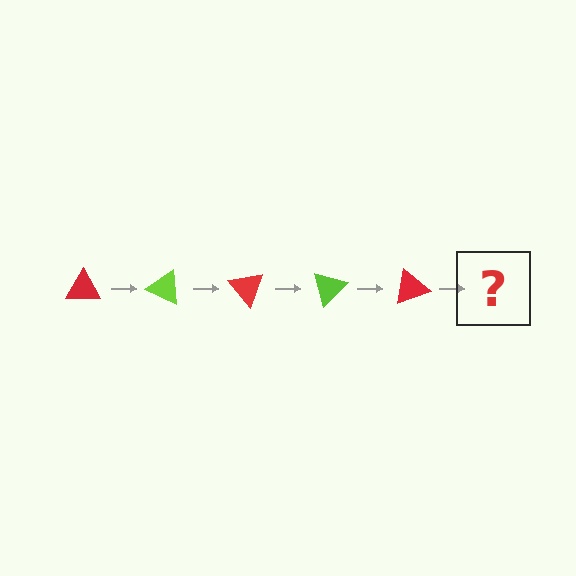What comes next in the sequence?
The next element should be a lime triangle, rotated 125 degrees from the start.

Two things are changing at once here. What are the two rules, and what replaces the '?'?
The two rules are that it rotates 25 degrees each step and the color cycles through red and lime. The '?' should be a lime triangle, rotated 125 degrees from the start.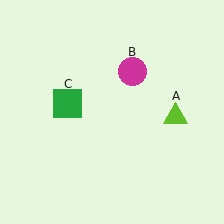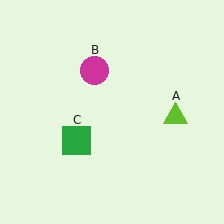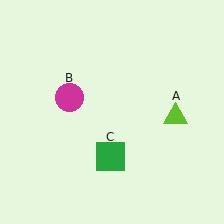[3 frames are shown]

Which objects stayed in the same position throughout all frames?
Lime triangle (object A) remained stationary.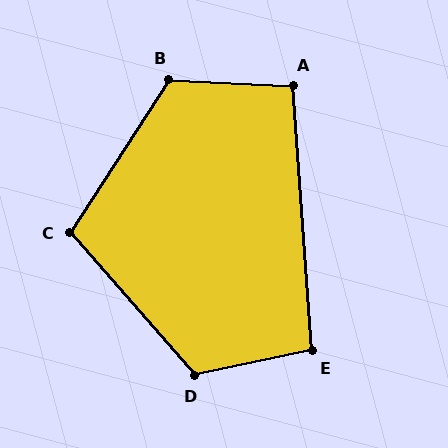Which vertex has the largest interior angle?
B, at approximately 120 degrees.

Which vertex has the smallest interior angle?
A, at approximately 97 degrees.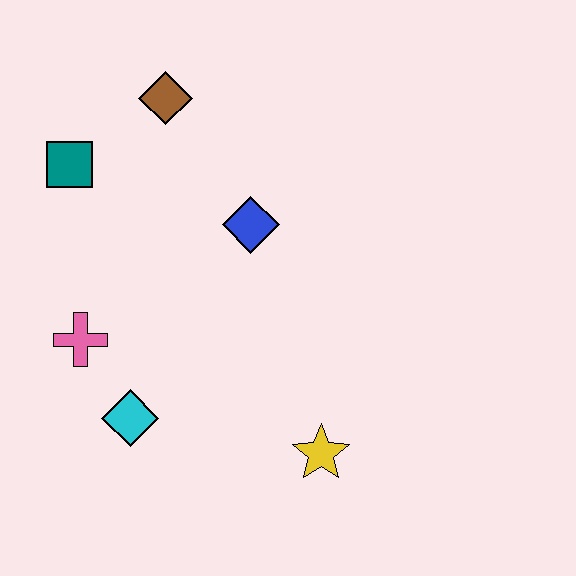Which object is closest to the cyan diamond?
The pink cross is closest to the cyan diamond.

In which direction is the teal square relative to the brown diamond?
The teal square is to the left of the brown diamond.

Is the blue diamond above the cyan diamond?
Yes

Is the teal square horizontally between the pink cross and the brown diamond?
No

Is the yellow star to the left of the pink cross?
No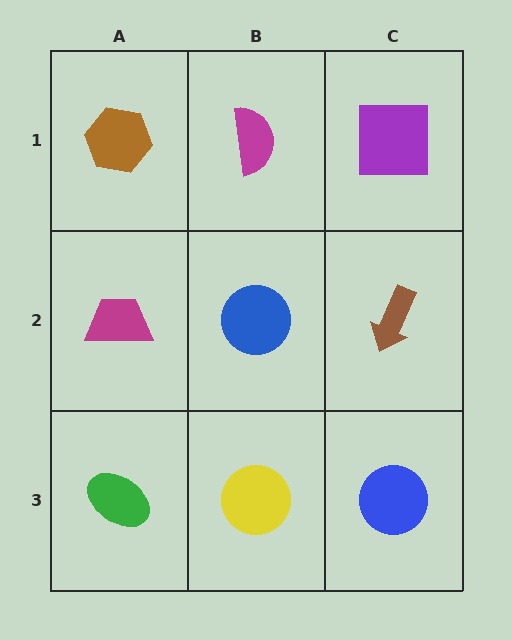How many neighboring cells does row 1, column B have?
3.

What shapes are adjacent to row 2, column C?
A purple square (row 1, column C), a blue circle (row 3, column C), a blue circle (row 2, column B).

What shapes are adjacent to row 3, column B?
A blue circle (row 2, column B), a green ellipse (row 3, column A), a blue circle (row 3, column C).